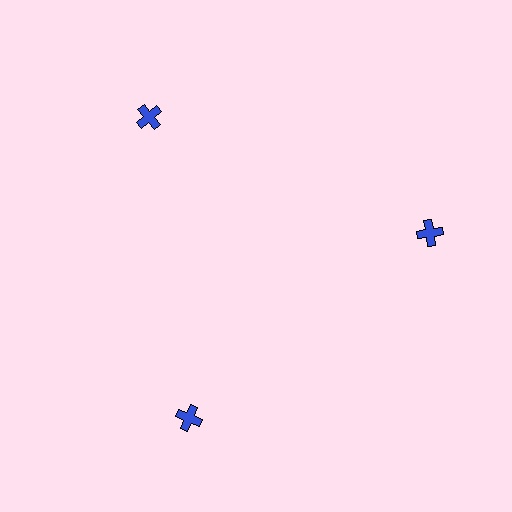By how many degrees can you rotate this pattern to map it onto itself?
The pattern maps onto itself every 120 degrees of rotation.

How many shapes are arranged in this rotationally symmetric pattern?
There are 3 shapes, arranged in 3 groups of 1.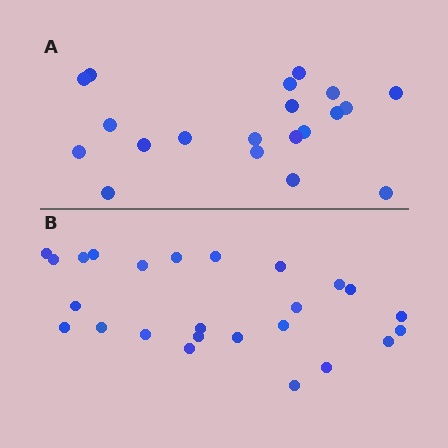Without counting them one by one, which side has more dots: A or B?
Region B (the bottom region) has more dots.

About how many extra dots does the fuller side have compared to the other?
Region B has about 5 more dots than region A.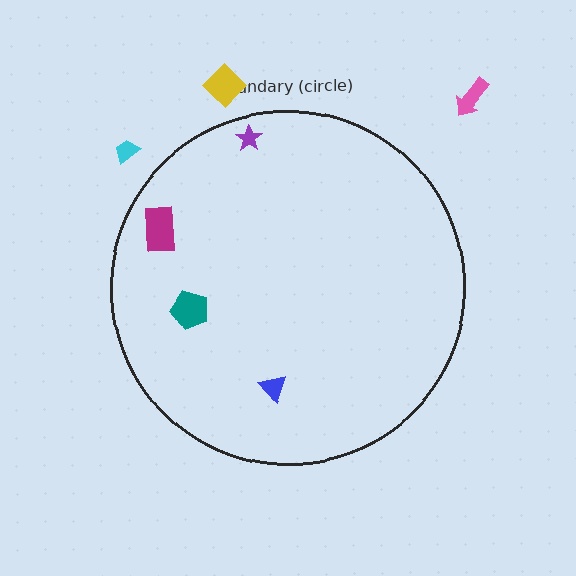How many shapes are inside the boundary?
4 inside, 3 outside.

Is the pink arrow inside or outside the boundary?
Outside.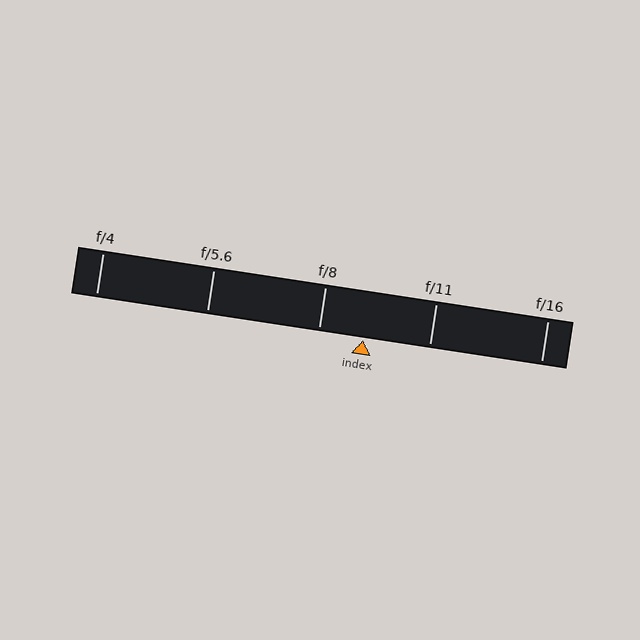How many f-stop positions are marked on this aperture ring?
There are 5 f-stop positions marked.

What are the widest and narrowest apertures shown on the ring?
The widest aperture shown is f/4 and the narrowest is f/16.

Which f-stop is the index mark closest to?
The index mark is closest to f/8.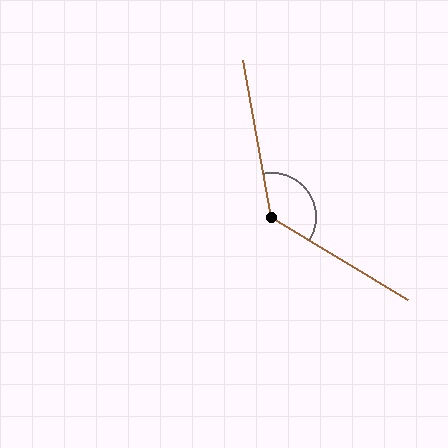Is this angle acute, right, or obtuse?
It is obtuse.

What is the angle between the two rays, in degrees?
Approximately 131 degrees.